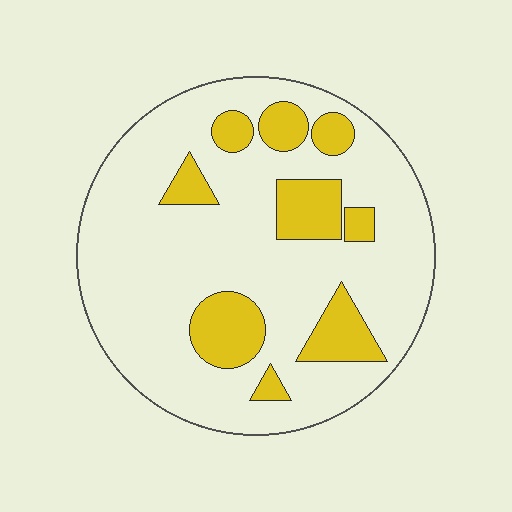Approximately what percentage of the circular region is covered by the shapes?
Approximately 20%.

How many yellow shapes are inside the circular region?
9.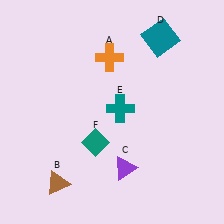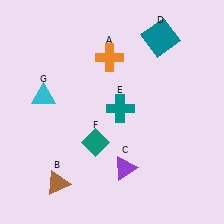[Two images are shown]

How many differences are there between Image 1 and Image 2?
There is 1 difference between the two images.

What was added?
A cyan triangle (G) was added in Image 2.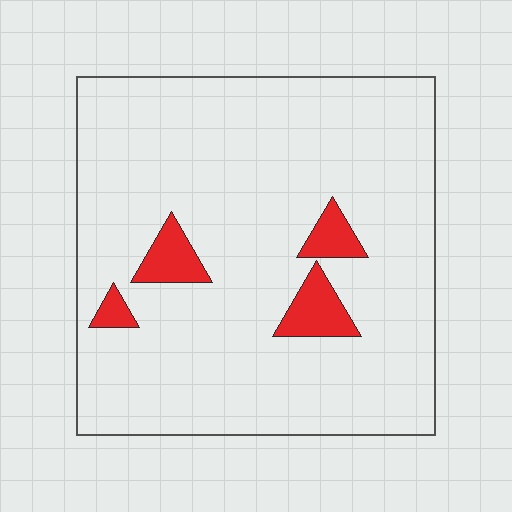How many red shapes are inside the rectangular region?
4.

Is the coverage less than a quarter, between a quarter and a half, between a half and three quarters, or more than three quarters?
Less than a quarter.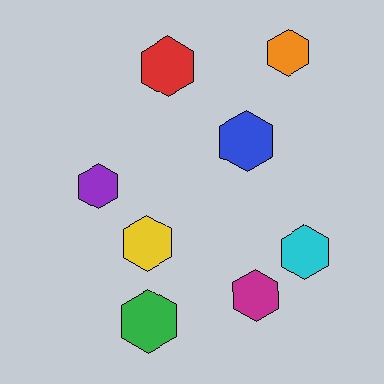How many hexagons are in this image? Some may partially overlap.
There are 8 hexagons.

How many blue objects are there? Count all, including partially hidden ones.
There is 1 blue object.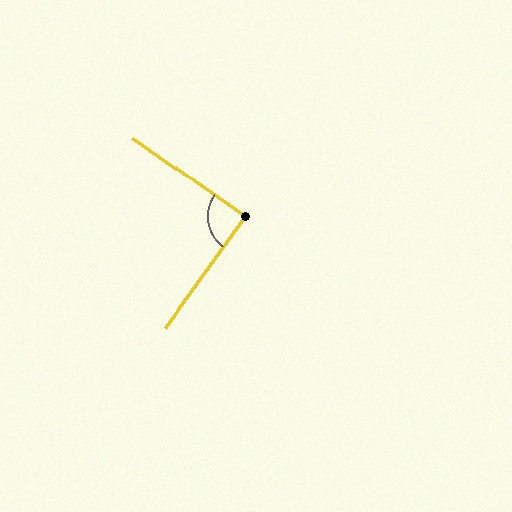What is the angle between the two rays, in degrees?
Approximately 90 degrees.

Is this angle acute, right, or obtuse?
It is approximately a right angle.